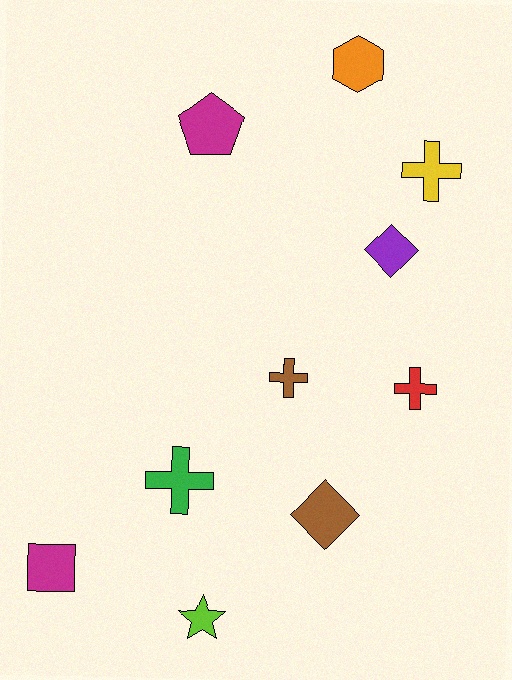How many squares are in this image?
There is 1 square.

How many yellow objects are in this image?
There is 1 yellow object.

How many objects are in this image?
There are 10 objects.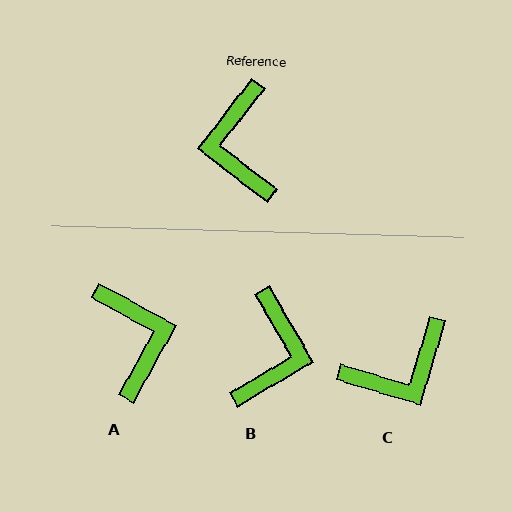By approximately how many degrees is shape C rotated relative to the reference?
Approximately 111 degrees counter-clockwise.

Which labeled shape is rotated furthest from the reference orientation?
A, about 171 degrees away.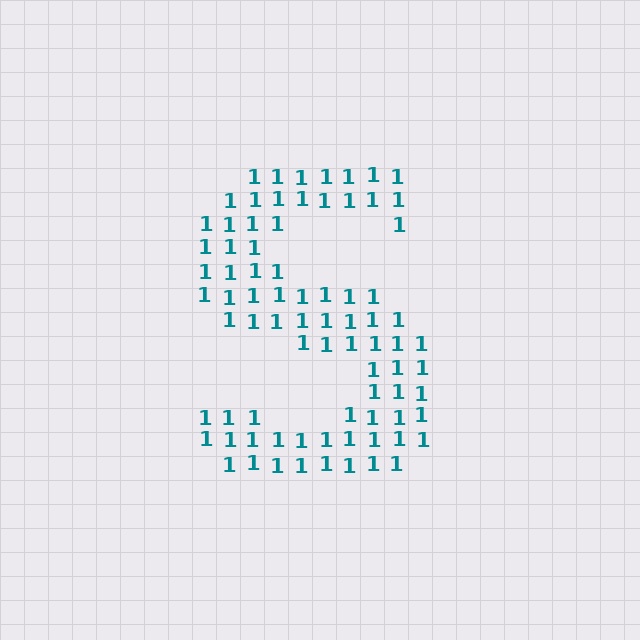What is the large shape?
The large shape is the letter S.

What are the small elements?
The small elements are digit 1's.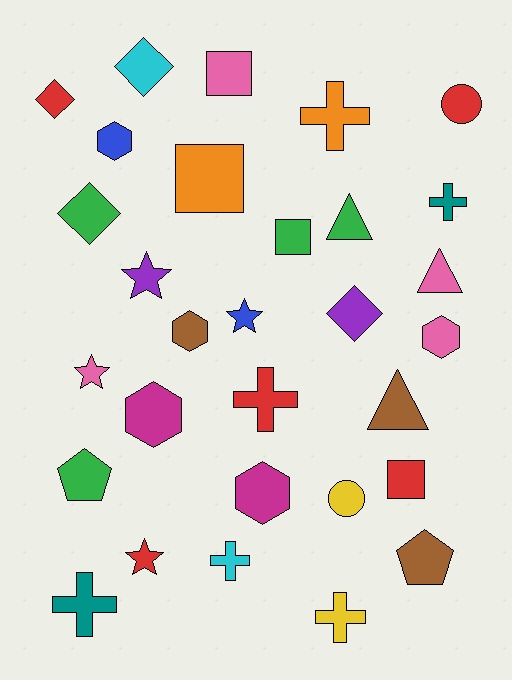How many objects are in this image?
There are 30 objects.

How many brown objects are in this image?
There are 3 brown objects.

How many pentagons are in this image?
There are 2 pentagons.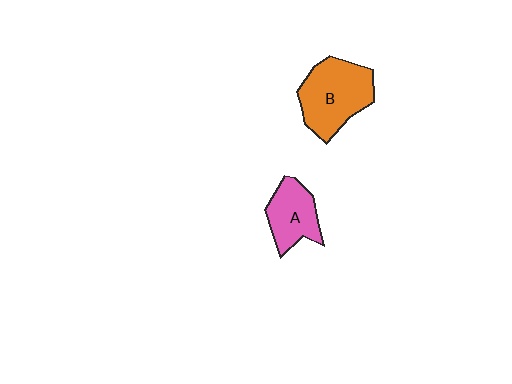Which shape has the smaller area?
Shape A (pink).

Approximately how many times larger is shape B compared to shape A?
Approximately 1.5 times.